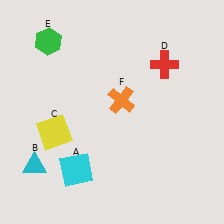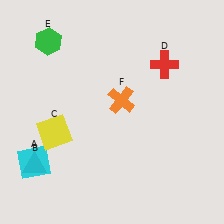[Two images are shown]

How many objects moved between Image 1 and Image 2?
1 object moved between the two images.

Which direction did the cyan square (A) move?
The cyan square (A) moved left.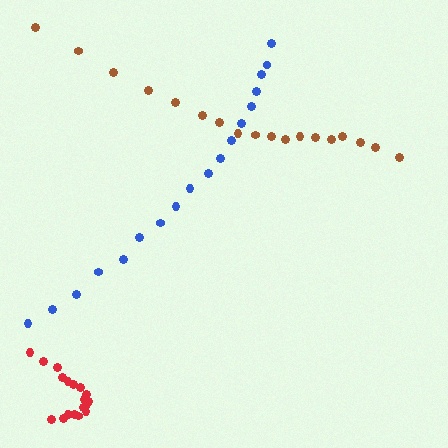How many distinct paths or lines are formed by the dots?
There are 3 distinct paths.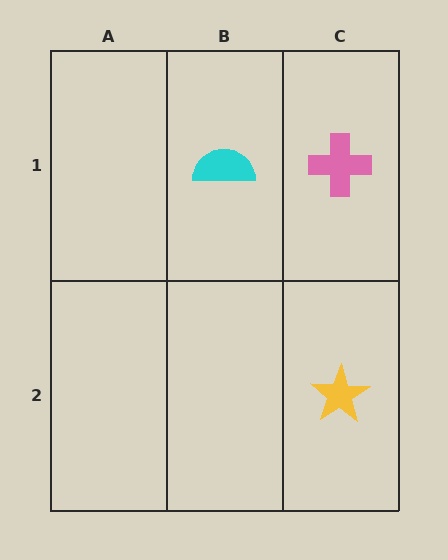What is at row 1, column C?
A pink cross.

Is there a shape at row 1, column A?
No, that cell is empty.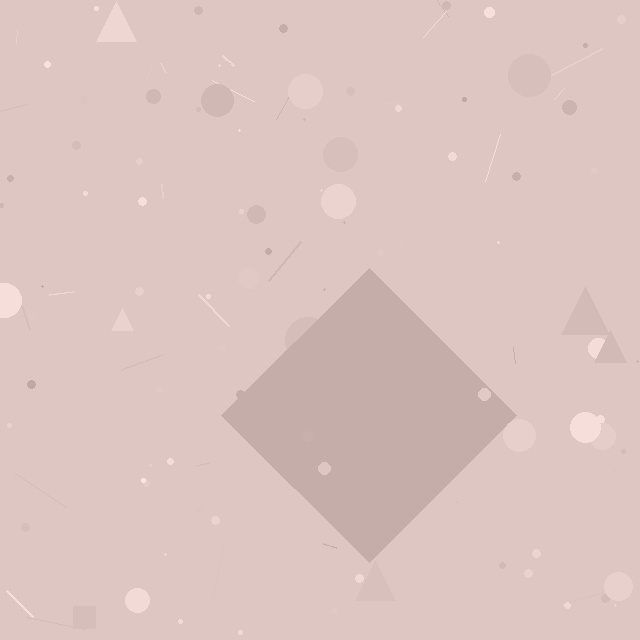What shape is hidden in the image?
A diamond is hidden in the image.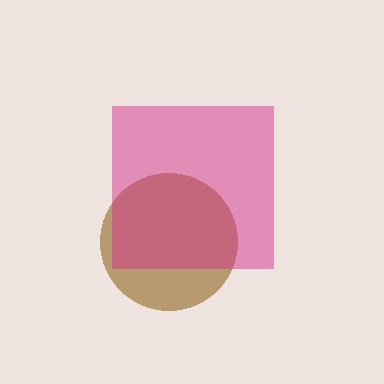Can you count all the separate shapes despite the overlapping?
Yes, there are 2 separate shapes.